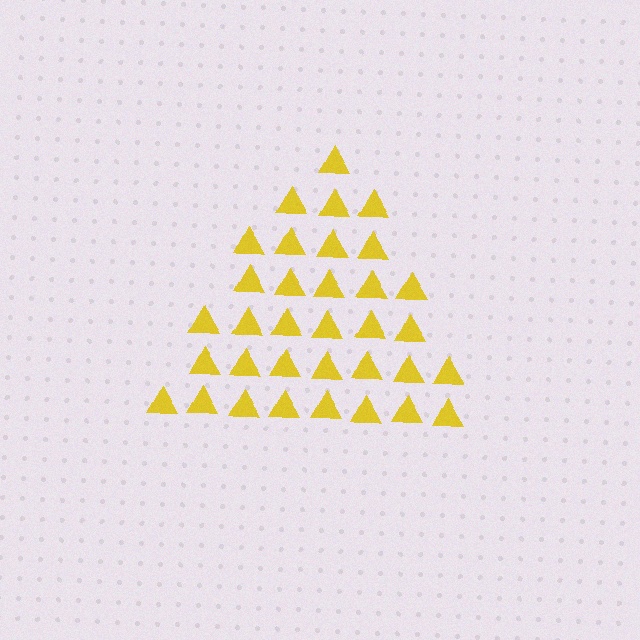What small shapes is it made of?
It is made of small triangles.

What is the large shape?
The large shape is a triangle.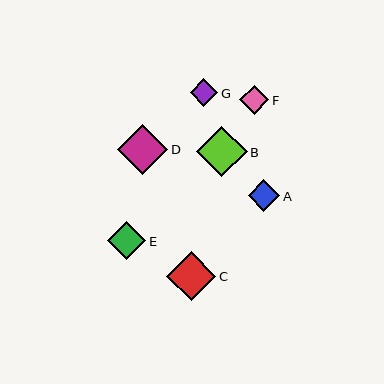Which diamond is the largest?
Diamond D is the largest with a size of approximately 51 pixels.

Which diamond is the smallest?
Diamond G is the smallest with a size of approximately 28 pixels.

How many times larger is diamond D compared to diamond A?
Diamond D is approximately 1.6 times the size of diamond A.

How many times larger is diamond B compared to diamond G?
Diamond B is approximately 1.8 times the size of diamond G.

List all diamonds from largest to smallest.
From largest to smallest: D, B, C, E, A, F, G.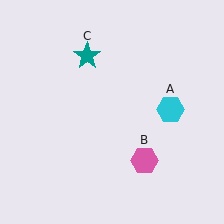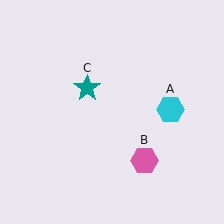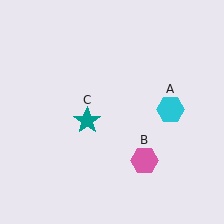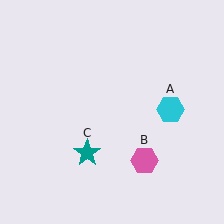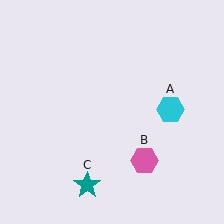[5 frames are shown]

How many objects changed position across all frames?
1 object changed position: teal star (object C).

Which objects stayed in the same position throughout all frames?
Cyan hexagon (object A) and pink hexagon (object B) remained stationary.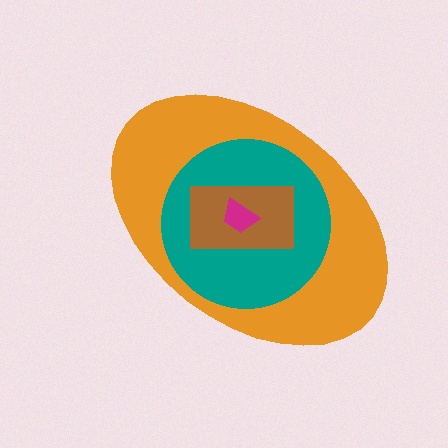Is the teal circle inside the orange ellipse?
Yes.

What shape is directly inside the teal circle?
The brown rectangle.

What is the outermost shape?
The orange ellipse.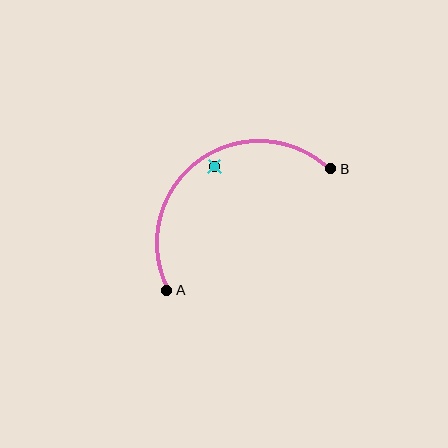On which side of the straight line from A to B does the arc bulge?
The arc bulges above and to the left of the straight line connecting A and B.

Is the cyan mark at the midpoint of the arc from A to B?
No — the cyan mark does not lie on the arc at all. It sits slightly inside the curve.